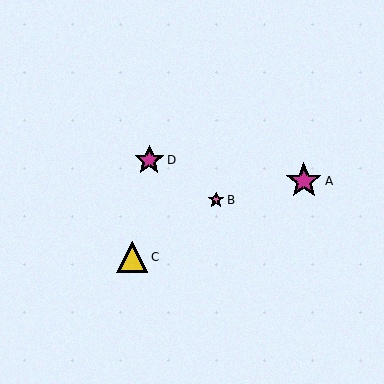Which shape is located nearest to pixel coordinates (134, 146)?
The magenta star (labeled D) at (149, 160) is nearest to that location.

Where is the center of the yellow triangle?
The center of the yellow triangle is at (132, 257).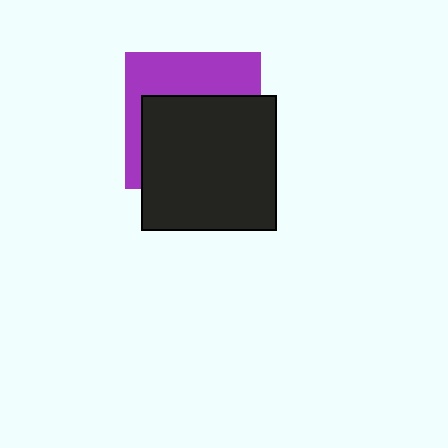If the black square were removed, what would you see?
You would see the complete purple square.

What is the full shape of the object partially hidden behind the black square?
The partially hidden object is a purple square.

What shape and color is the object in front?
The object in front is a black square.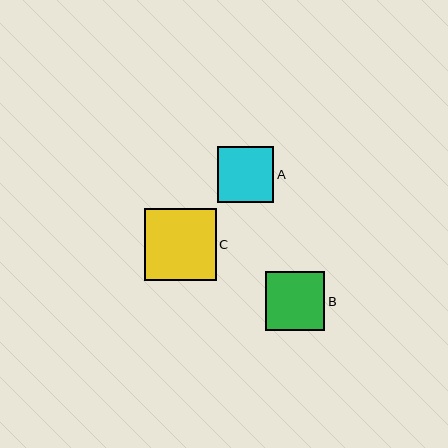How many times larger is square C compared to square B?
Square C is approximately 1.2 times the size of square B.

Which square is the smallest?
Square A is the smallest with a size of approximately 56 pixels.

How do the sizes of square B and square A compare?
Square B and square A are approximately the same size.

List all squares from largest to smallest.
From largest to smallest: C, B, A.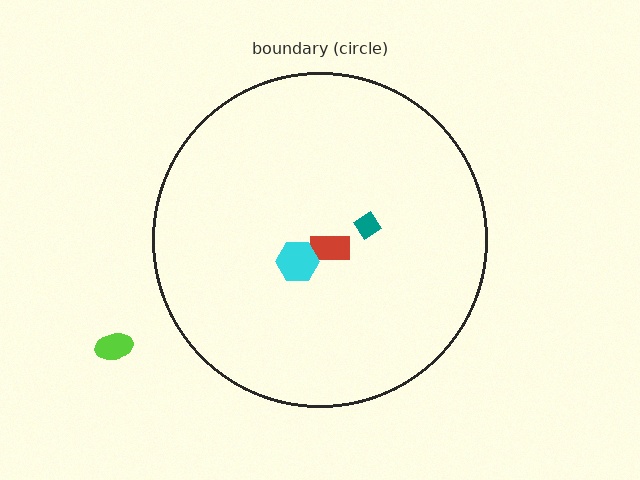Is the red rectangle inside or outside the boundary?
Inside.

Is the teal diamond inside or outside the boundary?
Inside.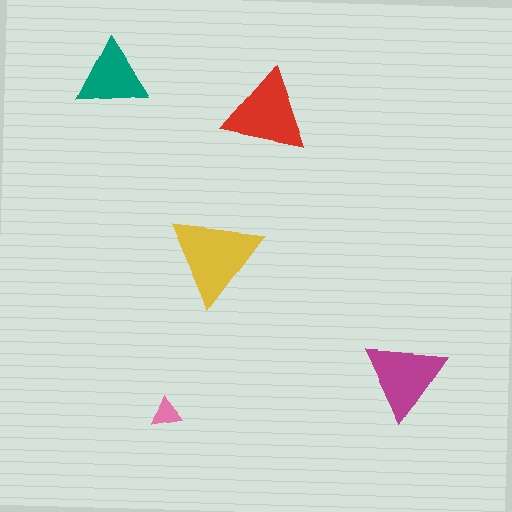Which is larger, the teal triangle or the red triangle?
The red one.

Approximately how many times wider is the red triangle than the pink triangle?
About 3 times wider.